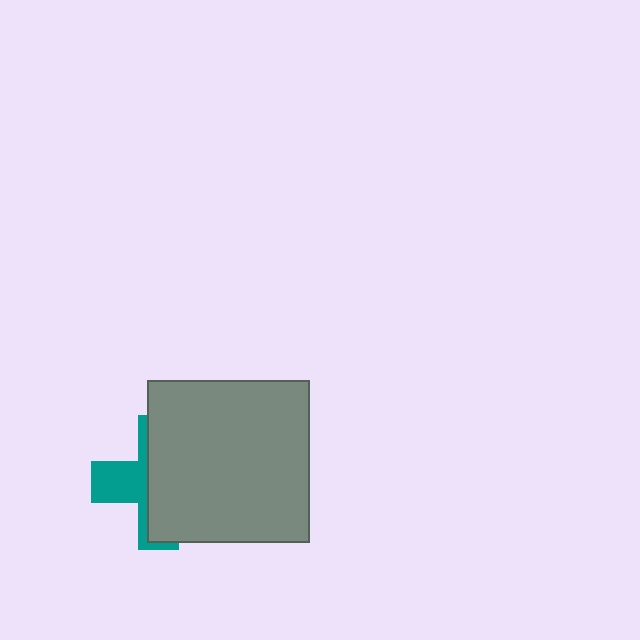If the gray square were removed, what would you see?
You would see the complete teal cross.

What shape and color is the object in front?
The object in front is a gray square.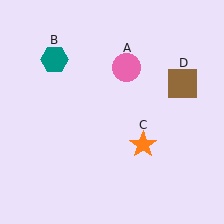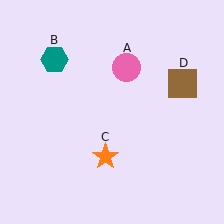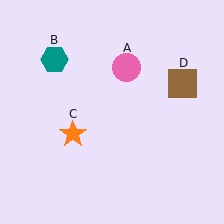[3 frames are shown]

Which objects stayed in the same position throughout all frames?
Pink circle (object A) and teal hexagon (object B) and brown square (object D) remained stationary.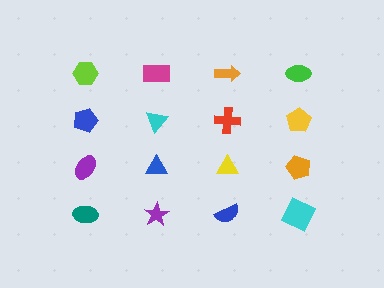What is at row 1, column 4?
A green ellipse.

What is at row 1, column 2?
A magenta rectangle.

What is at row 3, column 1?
A purple ellipse.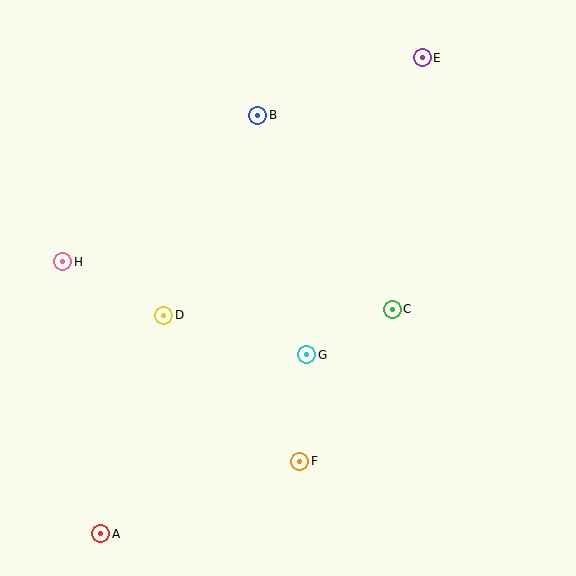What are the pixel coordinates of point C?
Point C is at (392, 309).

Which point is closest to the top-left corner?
Point H is closest to the top-left corner.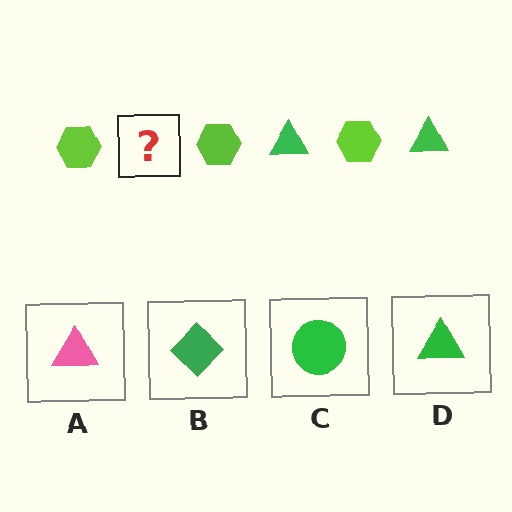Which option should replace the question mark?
Option D.